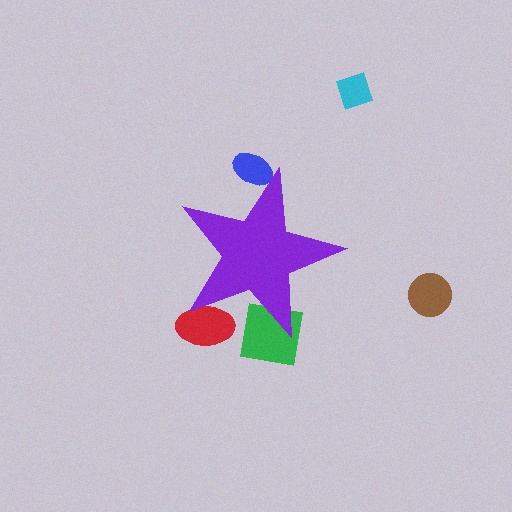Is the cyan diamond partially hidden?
No, the cyan diamond is fully visible.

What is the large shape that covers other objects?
A purple star.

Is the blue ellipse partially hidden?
Yes, the blue ellipse is partially hidden behind the purple star.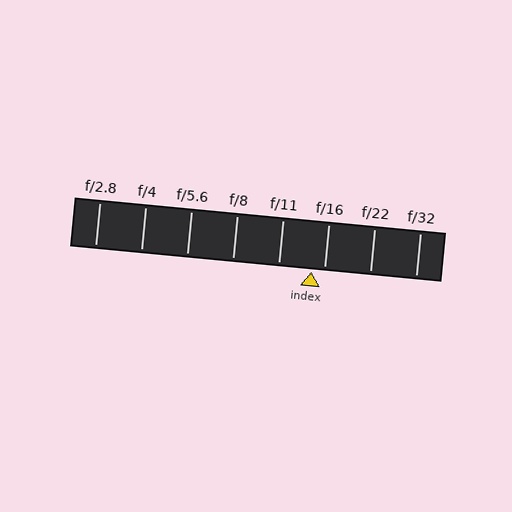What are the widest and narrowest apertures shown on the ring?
The widest aperture shown is f/2.8 and the narrowest is f/32.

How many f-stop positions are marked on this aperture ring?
There are 8 f-stop positions marked.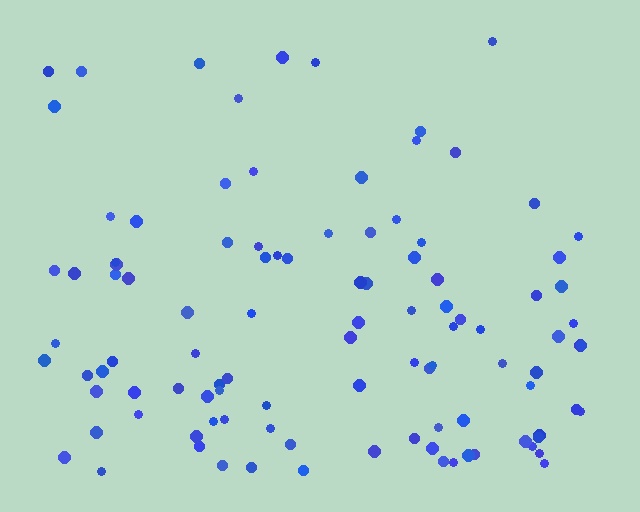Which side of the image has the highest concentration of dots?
The bottom.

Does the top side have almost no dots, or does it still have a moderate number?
Still a moderate number, just noticeably fewer than the bottom.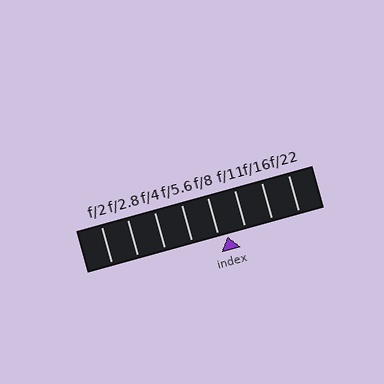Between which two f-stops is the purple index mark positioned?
The index mark is between f/8 and f/11.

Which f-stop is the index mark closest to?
The index mark is closest to f/8.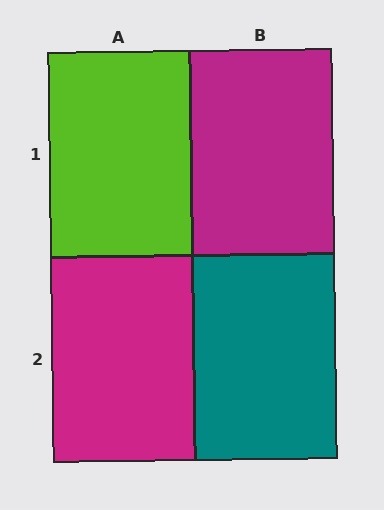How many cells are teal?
1 cell is teal.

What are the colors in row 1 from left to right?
Lime, magenta.